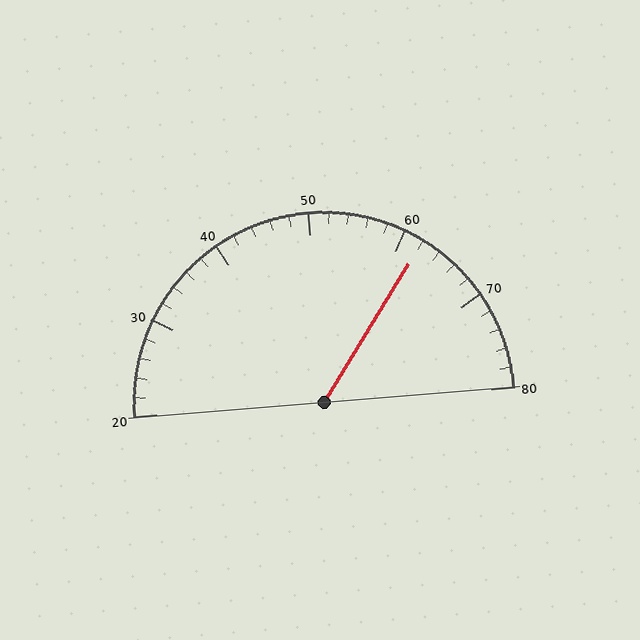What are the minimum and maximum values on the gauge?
The gauge ranges from 20 to 80.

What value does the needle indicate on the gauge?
The needle indicates approximately 62.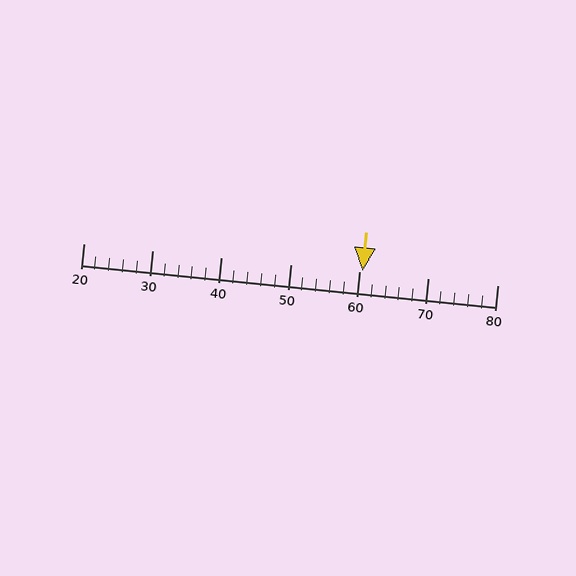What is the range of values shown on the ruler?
The ruler shows values from 20 to 80.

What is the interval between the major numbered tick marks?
The major tick marks are spaced 10 units apart.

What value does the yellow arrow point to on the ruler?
The yellow arrow points to approximately 60.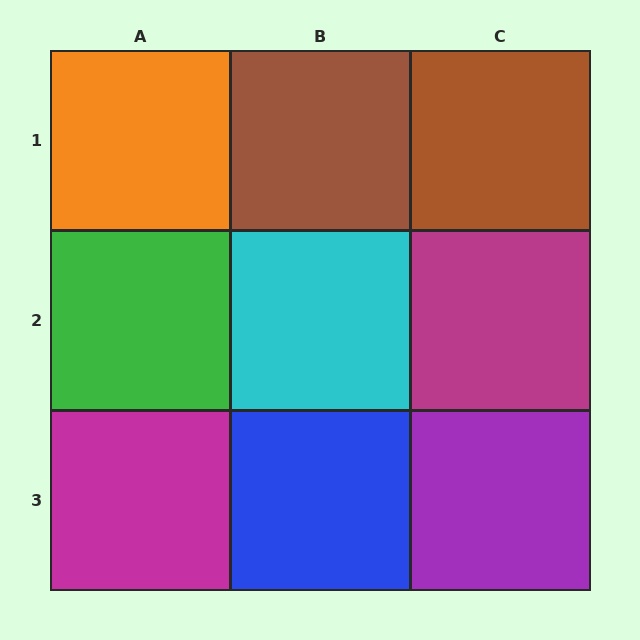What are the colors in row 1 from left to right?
Orange, brown, brown.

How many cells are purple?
1 cell is purple.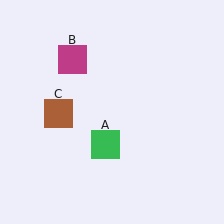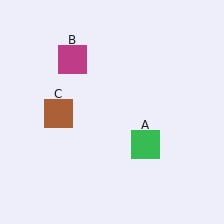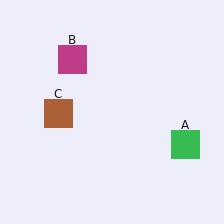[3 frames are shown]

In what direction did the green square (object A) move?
The green square (object A) moved right.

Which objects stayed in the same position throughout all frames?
Magenta square (object B) and brown square (object C) remained stationary.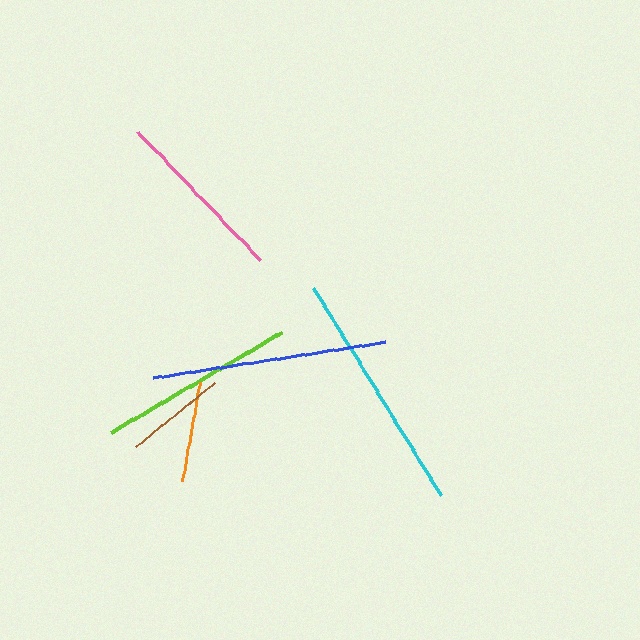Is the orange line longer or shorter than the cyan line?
The cyan line is longer than the orange line.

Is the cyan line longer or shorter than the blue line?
The cyan line is longer than the blue line.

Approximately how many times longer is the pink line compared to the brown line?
The pink line is approximately 1.8 times the length of the brown line.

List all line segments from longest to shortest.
From longest to shortest: cyan, blue, lime, pink, orange, brown.